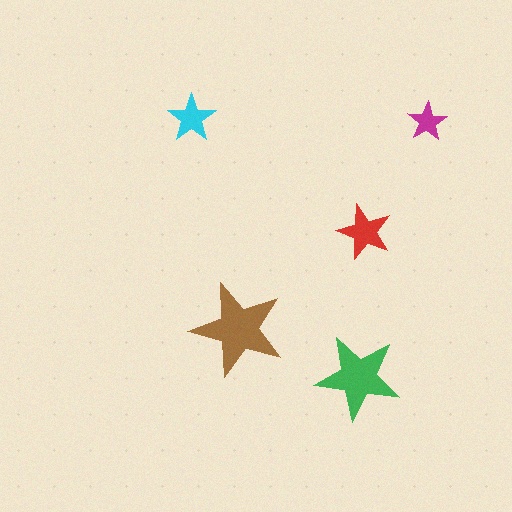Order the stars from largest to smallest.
the brown one, the green one, the red one, the cyan one, the magenta one.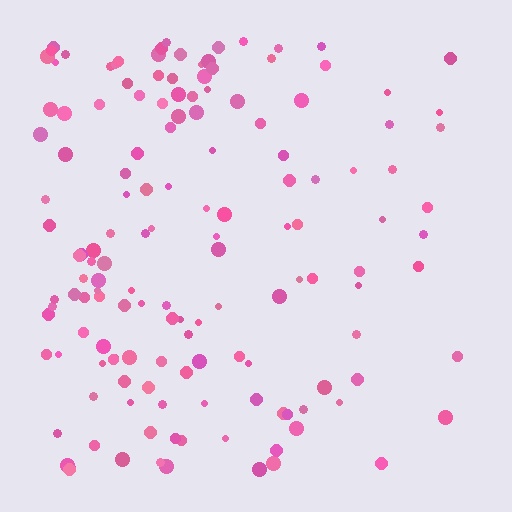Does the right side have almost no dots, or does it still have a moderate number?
Still a moderate number, just noticeably fewer than the left.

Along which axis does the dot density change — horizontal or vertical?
Horizontal.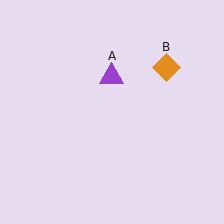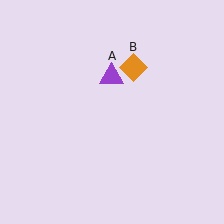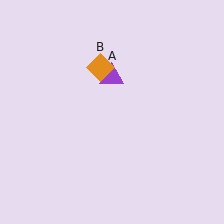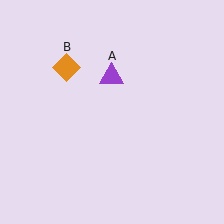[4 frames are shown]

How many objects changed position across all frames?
1 object changed position: orange diamond (object B).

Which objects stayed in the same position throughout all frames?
Purple triangle (object A) remained stationary.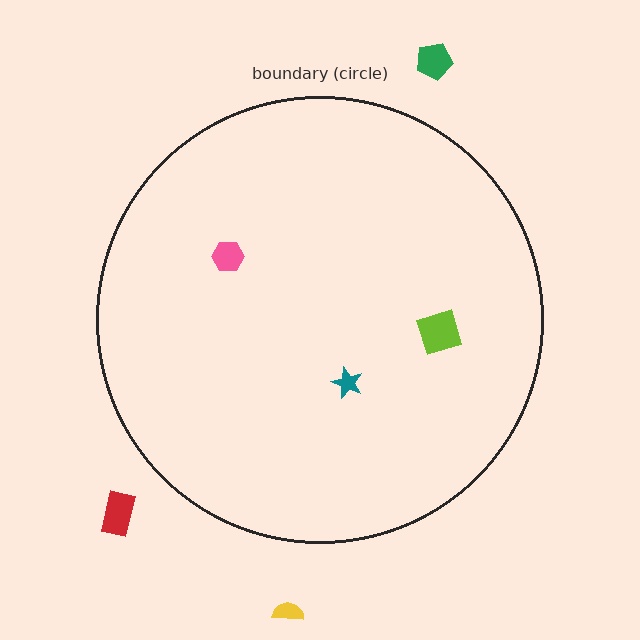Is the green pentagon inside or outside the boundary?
Outside.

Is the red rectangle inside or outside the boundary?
Outside.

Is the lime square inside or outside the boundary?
Inside.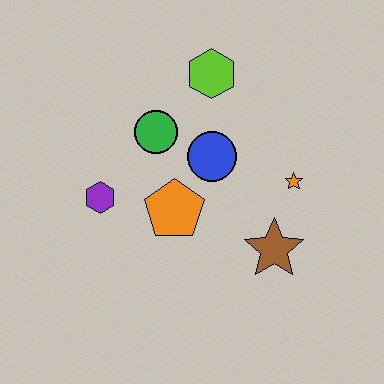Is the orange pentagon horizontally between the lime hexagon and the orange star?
No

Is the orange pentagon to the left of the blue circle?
Yes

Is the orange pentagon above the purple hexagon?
No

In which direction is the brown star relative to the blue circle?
The brown star is below the blue circle.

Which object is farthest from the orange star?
The purple hexagon is farthest from the orange star.